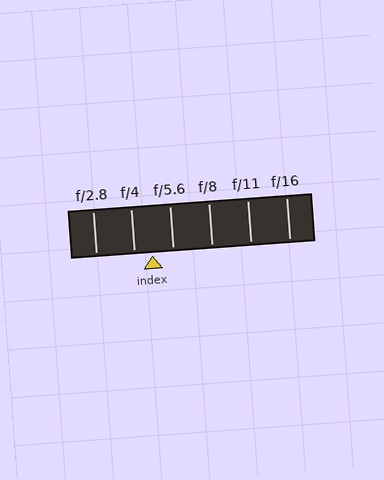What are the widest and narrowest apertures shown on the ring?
The widest aperture shown is f/2.8 and the narrowest is f/16.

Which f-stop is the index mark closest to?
The index mark is closest to f/4.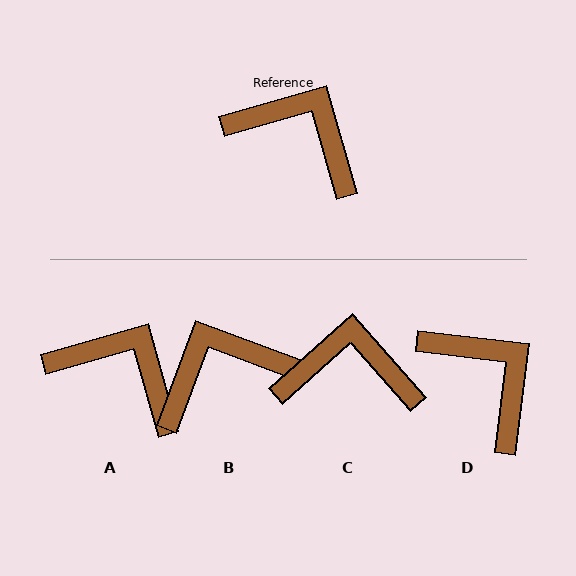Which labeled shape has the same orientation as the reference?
A.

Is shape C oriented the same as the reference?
No, it is off by about 26 degrees.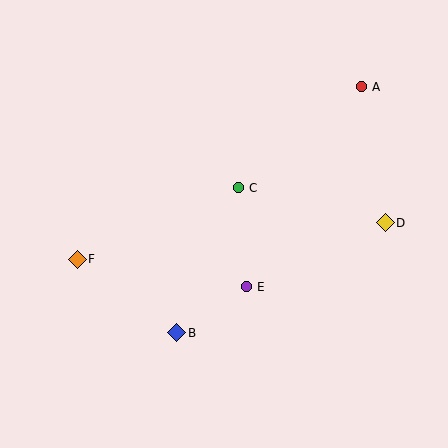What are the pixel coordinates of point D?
Point D is at (385, 223).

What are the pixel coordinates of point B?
Point B is at (177, 333).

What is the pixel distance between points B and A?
The distance between B and A is 307 pixels.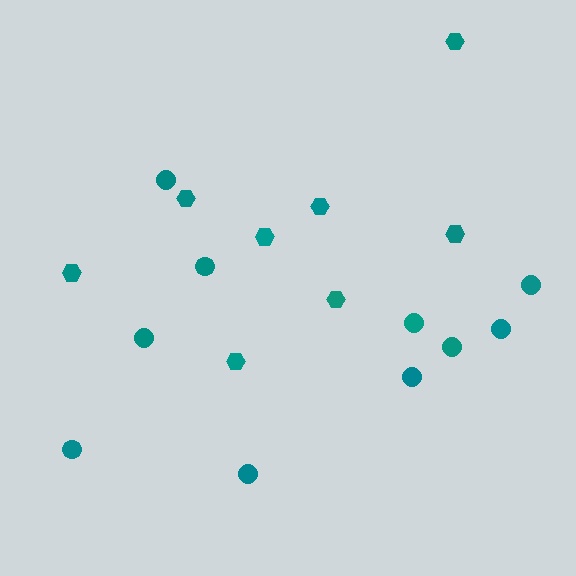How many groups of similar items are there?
There are 2 groups: one group of hexagons (8) and one group of circles (10).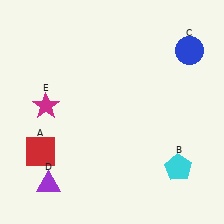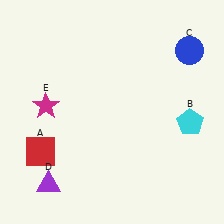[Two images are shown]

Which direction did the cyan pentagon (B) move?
The cyan pentagon (B) moved up.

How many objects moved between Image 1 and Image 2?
1 object moved between the two images.